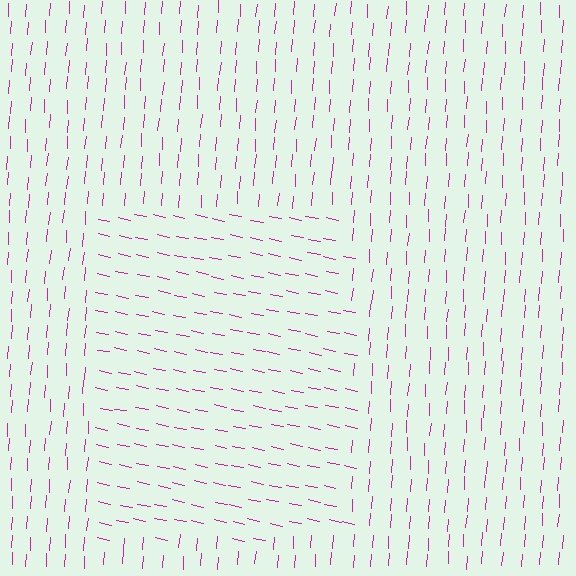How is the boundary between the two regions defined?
The boundary is defined purely by a change in line orientation (approximately 83 degrees difference). All lines are the same color and thickness.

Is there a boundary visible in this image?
Yes, there is a texture boundary formed by a change in line orientation.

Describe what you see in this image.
The image is filled with small magenta line segments. A rectangle region in the image has lines oriented differently from the surrounding lines, creating a visible texture boundary.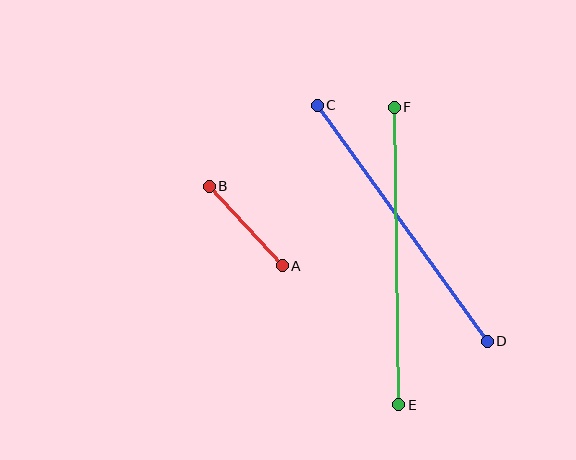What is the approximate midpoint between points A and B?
The midpoint is at approximately (246, 226) pixels.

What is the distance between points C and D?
The distance is approximately 291 pixels.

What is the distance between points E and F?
The distance is approximately 298 pixels.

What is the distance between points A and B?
The distance is approximately 108 pixels.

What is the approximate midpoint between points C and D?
The midpoint is at approximately (402, 223) pixels.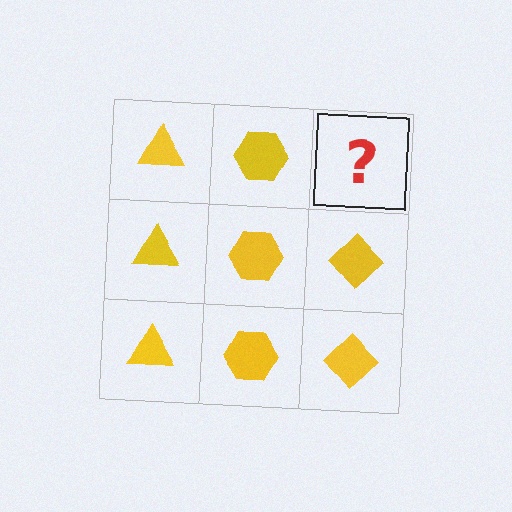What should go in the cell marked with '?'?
The missing cell should contain a yellow diamond.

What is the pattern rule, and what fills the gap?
The rule is that each column has a consistent shape. The gap should be filled with a yellow diamond.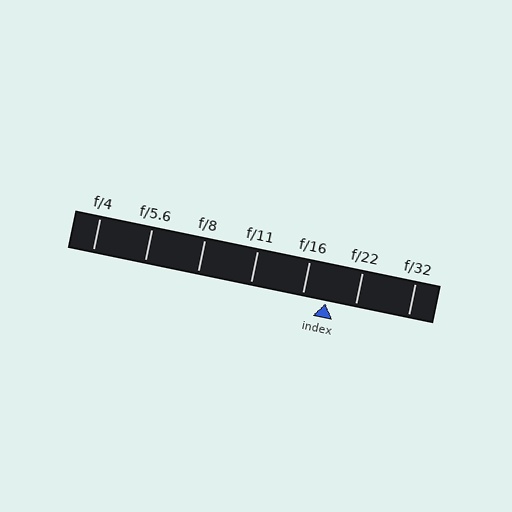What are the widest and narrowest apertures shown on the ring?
The widest aperture shown is f/4 and the narrowest is f/32.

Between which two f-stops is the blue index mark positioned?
The index mark is between f/16 and f/22.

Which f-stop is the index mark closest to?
The index mark is closest to f/16.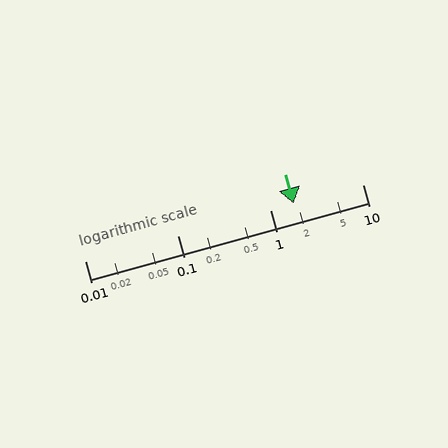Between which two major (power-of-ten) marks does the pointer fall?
The pointer is between 1 and 10.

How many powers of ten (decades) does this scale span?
The scale spans 3 decades, from 0.01 to 10.